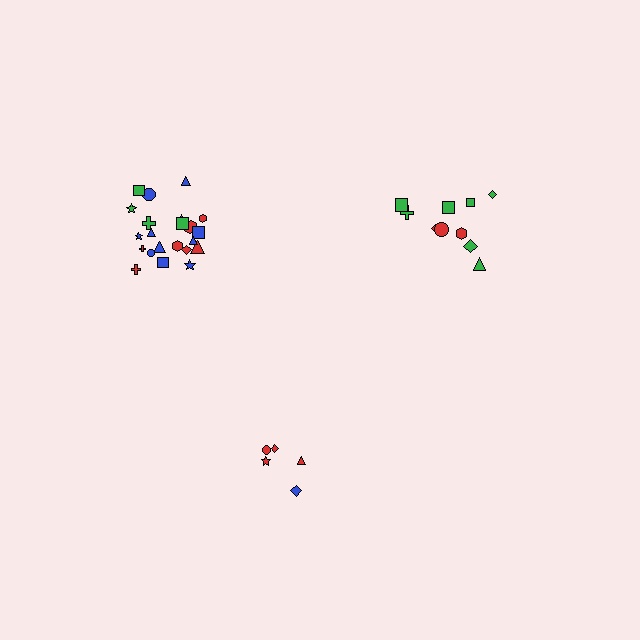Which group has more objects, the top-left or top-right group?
The top-left group.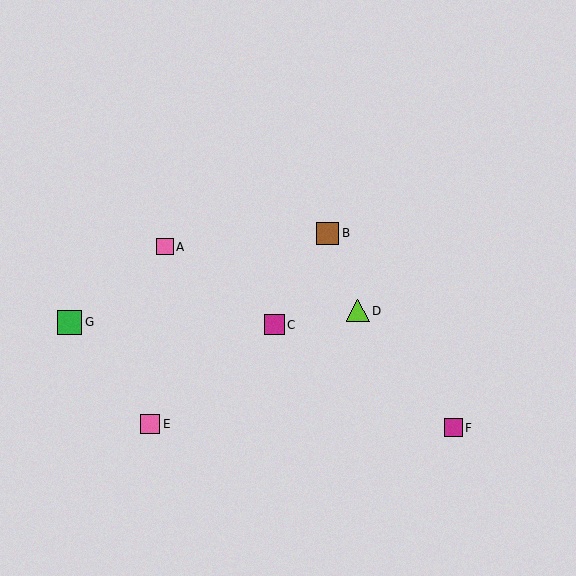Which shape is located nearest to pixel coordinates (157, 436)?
The pink square (labeled E) at (150, 424) is nearest to that location.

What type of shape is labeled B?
Shape B is a brown square.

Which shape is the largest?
The green square (labeled G) is the largest.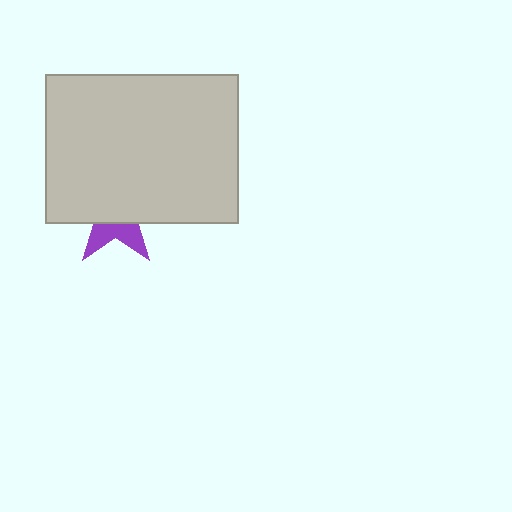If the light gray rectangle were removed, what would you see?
You would see the complete purple star.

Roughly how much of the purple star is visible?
A small part of it is visible (roughly 35%).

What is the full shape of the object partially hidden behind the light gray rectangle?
The partially hidden object is a purple star.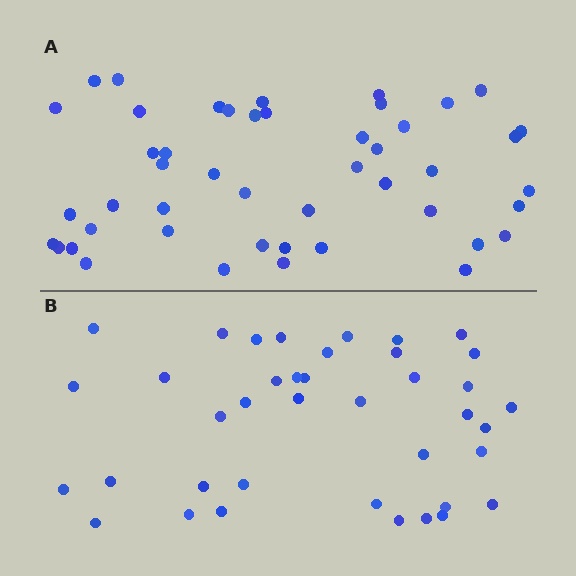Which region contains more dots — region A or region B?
Region A (the top region) has more dots.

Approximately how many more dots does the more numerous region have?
Region A has roughly 8 or so more dots than region B.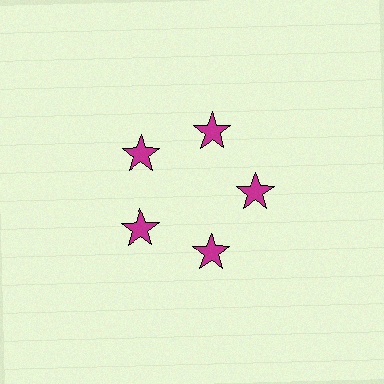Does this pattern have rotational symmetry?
Yes, this pattern has 5-fold rotational symmetry. It looks the same after rotating 72 degrees around the center.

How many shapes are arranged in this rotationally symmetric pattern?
There are 5 shapes, arranged in 5 groups of 1.